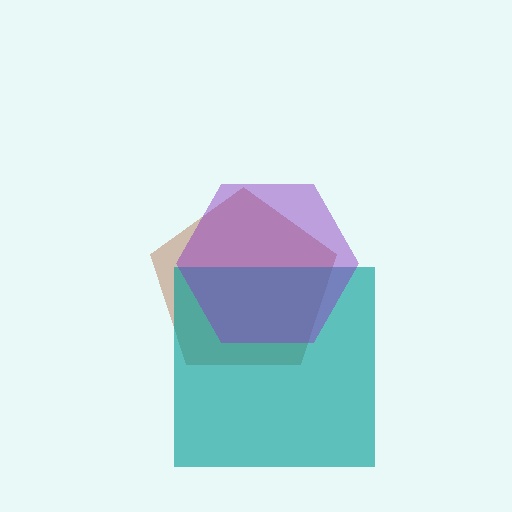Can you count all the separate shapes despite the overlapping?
Yes, there are 3 separate shapes.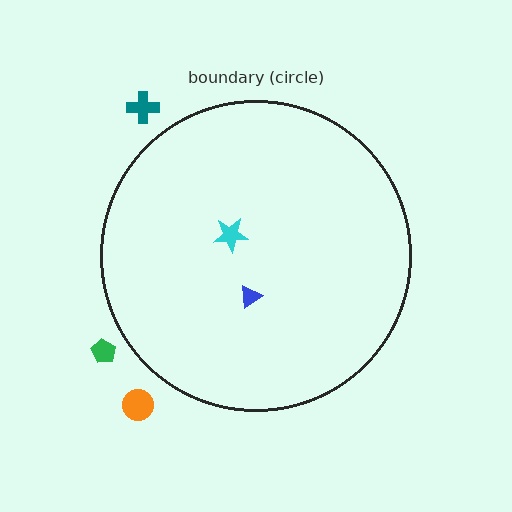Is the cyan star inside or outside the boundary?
Inside.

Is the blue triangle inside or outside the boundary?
Inside.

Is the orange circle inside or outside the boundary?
Outside.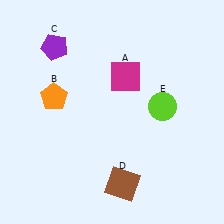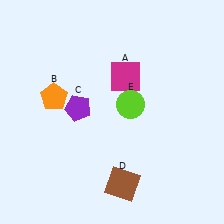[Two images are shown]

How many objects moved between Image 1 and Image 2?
2 objects moved between the two images.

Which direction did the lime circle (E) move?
The lime circle (E) moved left.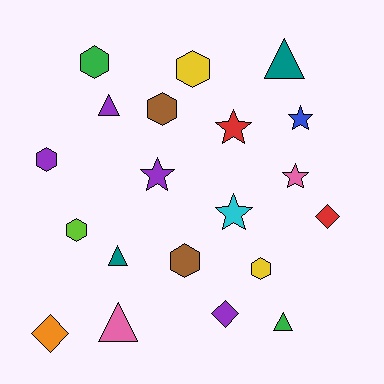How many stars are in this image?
There are 5 stars.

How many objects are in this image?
There are 20 objects.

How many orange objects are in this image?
There is 1 orange object.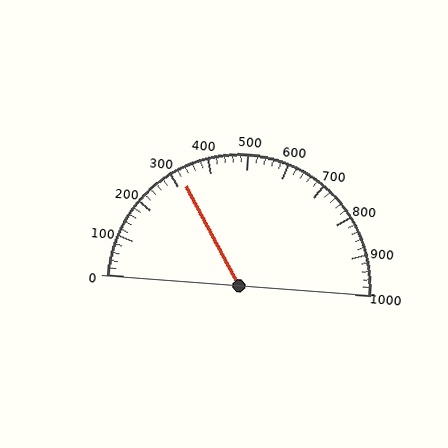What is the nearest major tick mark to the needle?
The nearest major tick mark is 300.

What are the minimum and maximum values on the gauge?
The gauge ranges from 0 to 1000.